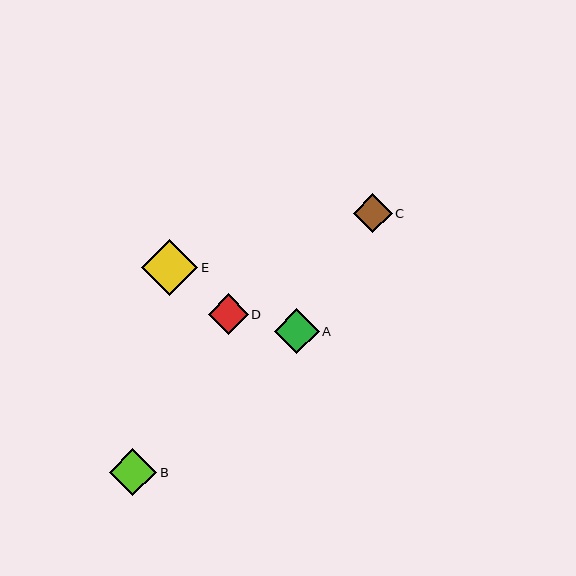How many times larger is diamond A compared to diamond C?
Diamond A is approximately 1.1 times the size of diamond C.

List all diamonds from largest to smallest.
From largest to smallest: E, B, A, D, C.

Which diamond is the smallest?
Diamond C is the smallest with a size of approximately 39 pixels.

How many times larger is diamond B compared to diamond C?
Diamond B is approximately 1.2 times the size of diamond C.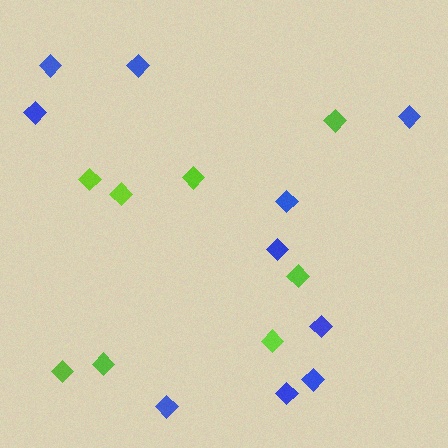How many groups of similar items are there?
There are 2 groups: one group of lime diamonds (8) and one group of blue diamonds (10).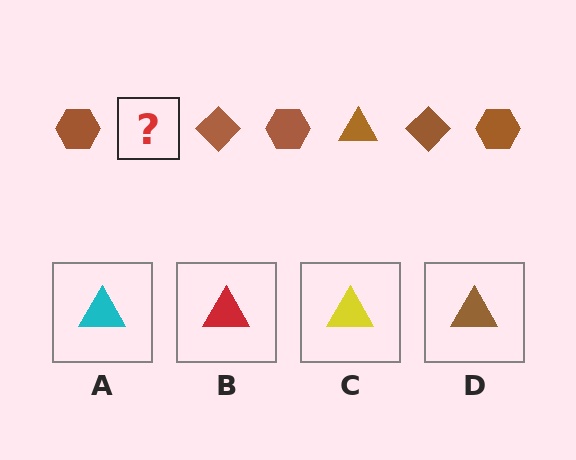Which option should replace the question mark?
Option D.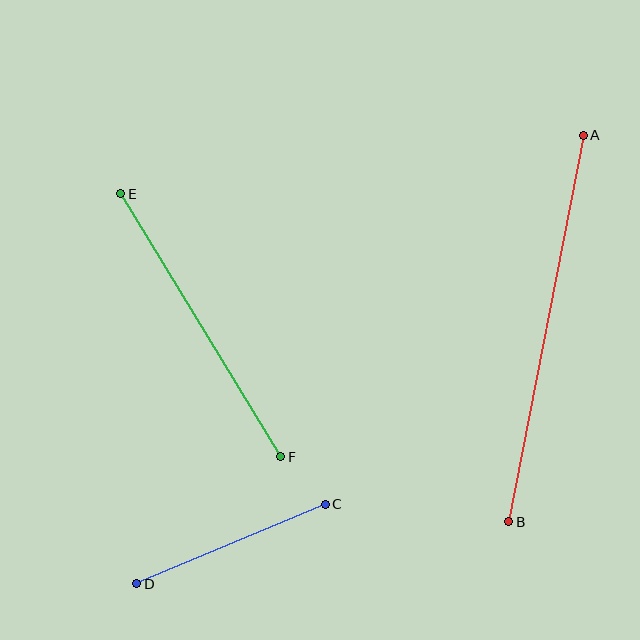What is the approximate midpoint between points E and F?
The midpoint is at approximately (201, 325) pixels.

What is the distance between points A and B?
The distance is approximately 394 pixels.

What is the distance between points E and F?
The distance is approximately 308 pixels.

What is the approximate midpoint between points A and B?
The midpoint is at approximately (546, 329) pixels.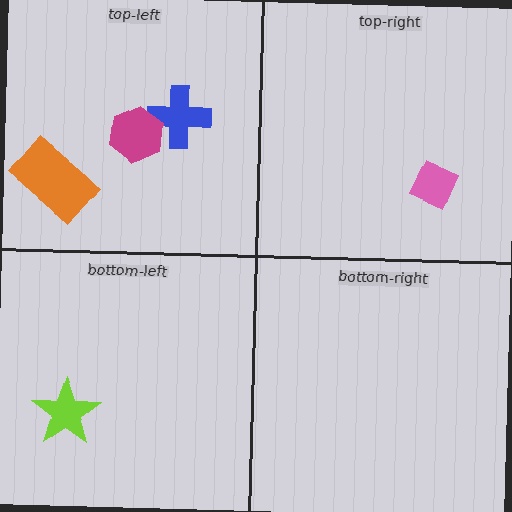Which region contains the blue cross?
The top-left region.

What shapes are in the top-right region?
The pink diamond.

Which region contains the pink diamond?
The top-right region.